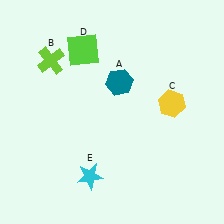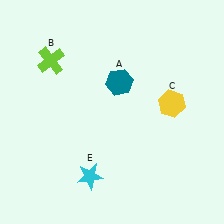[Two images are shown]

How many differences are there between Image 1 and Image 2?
There is 1 difference between the two images.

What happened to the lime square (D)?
The lime square (D) was removed in Image 2. It was in the top-left area of Image 1.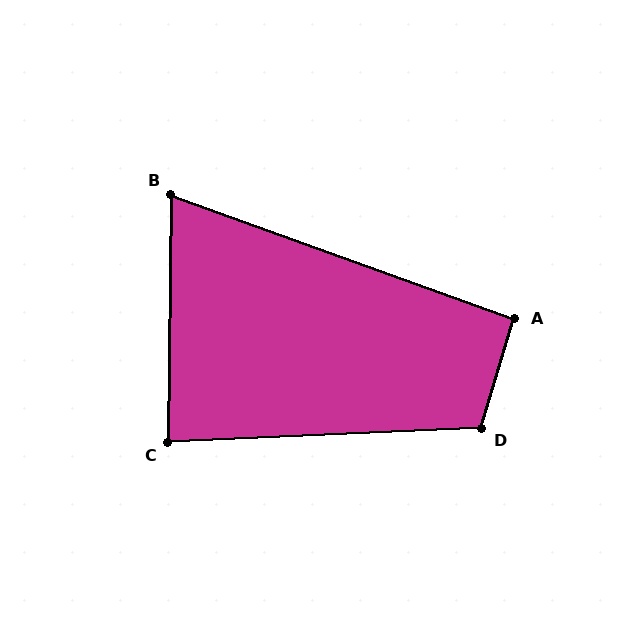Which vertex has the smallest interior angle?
B, at approximately 71 degrees.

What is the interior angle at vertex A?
Approximately 93 degrees (approximately right).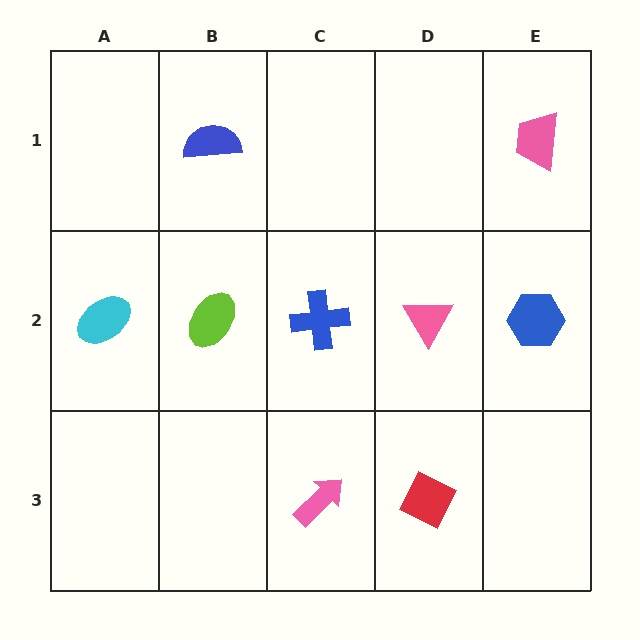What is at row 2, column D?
A pink triangle.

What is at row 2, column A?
A cyan ellipse.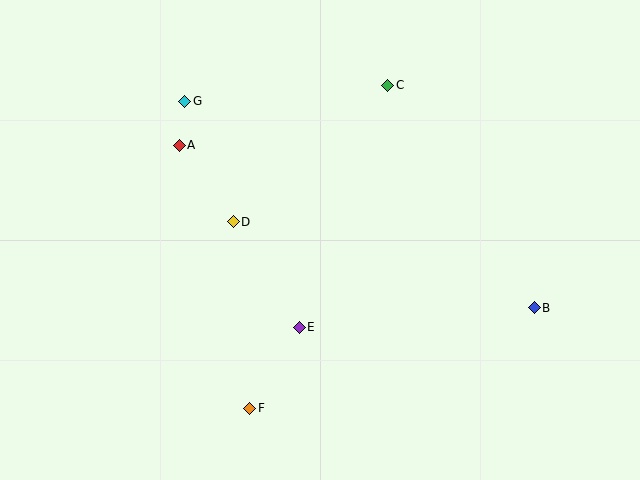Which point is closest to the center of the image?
Point D at (233, 222) is closest to the center.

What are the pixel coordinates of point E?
Point E is at (299, 327).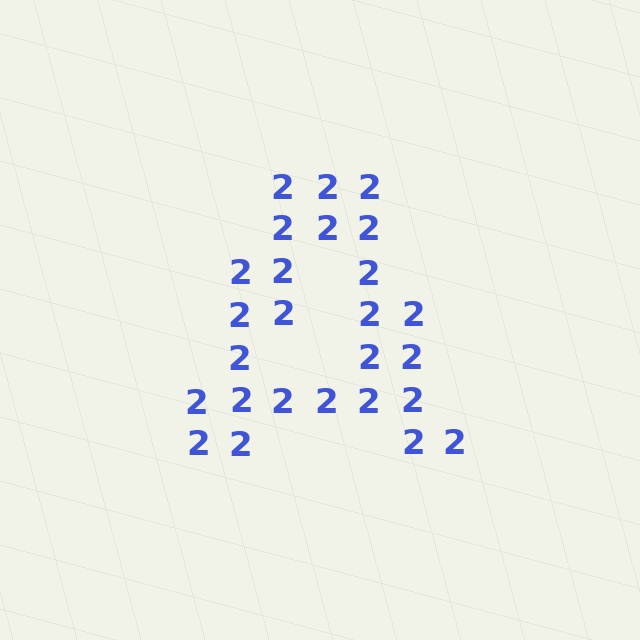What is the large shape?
The large shape is the letter A.